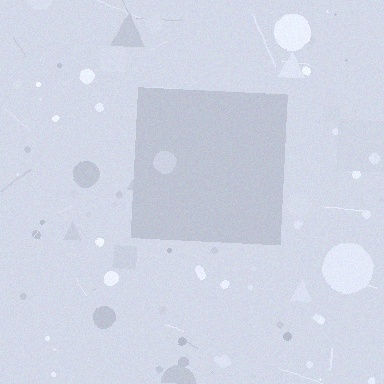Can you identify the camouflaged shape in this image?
The camouflaged shape is a square.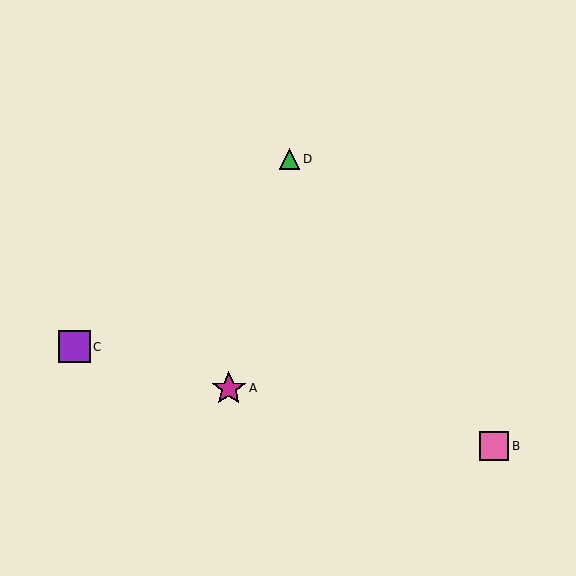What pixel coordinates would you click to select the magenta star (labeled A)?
Click at (229, 388) to select the magenta star A.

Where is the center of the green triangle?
The center of the green triangle is at (289, 159).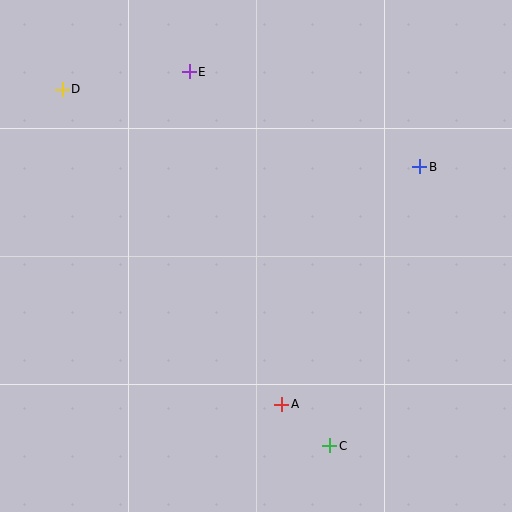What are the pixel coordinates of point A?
Point A is at (282, 404).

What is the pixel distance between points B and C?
The distance between B and C is 293 pixels.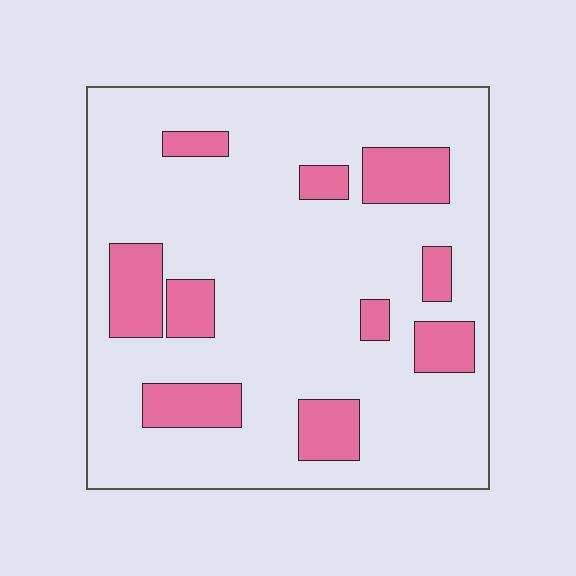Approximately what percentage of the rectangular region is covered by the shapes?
Approximately 20%.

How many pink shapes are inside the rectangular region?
10.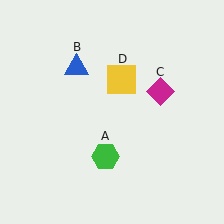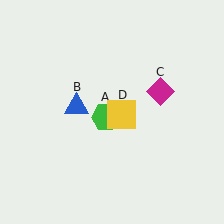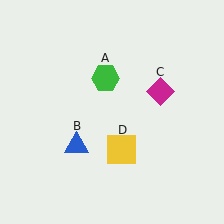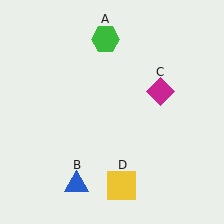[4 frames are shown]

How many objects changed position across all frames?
3 objects changed position: green hexagon (object A), blue triangle (object B), yellow square (object D).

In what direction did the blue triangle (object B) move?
The blue triangle (object B) moved down.